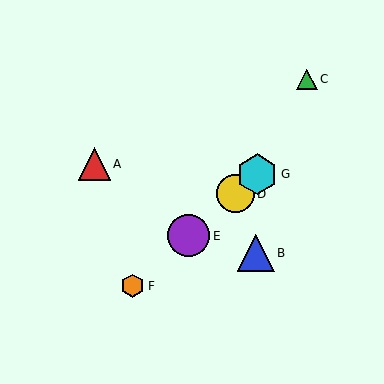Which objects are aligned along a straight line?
Objects D, E, F, G are aligned along a straight line.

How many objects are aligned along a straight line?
4 objects (D, E, F, G) are aligned along a straight line.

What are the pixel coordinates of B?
Object B is at (256, 253).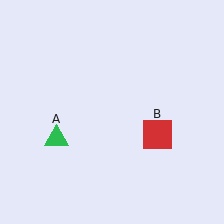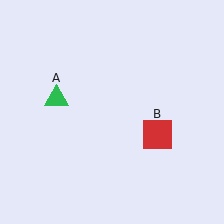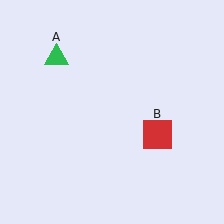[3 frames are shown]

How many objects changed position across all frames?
1 object changed position: green triangle (object A).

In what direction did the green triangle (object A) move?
The green triangle (object A) moved up.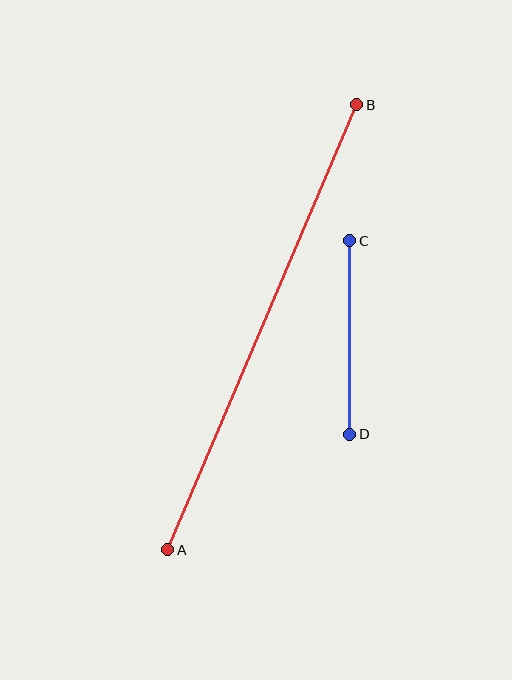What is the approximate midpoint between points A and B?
The midpoint is at approximately (262, 327) pixels.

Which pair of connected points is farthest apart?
Points A and B are farthest apart.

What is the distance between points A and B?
The distance is approximately 483 pixels.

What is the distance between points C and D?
The distance is approximately 193 pixels.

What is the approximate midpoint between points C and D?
The midpoint is at approximately (350, 337) pixels.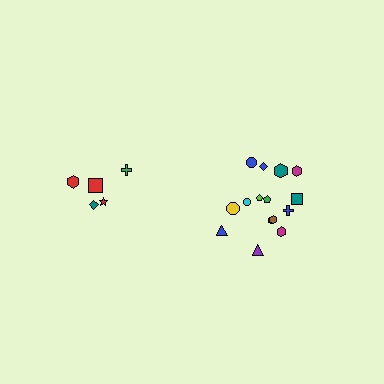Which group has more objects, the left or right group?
The right group.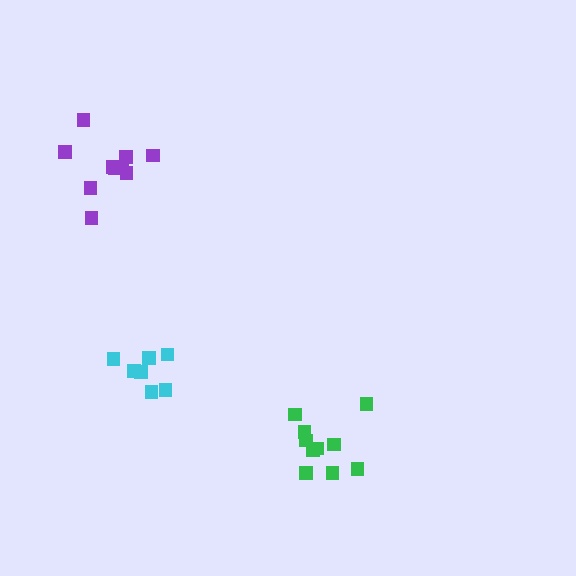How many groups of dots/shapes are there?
There are 3 groups.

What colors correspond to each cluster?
The clusters are colored: purple, cyan, green.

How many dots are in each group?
Group 1: 10 dots, Group 2: 7 dots, Group 3: 10 dots (27 total).